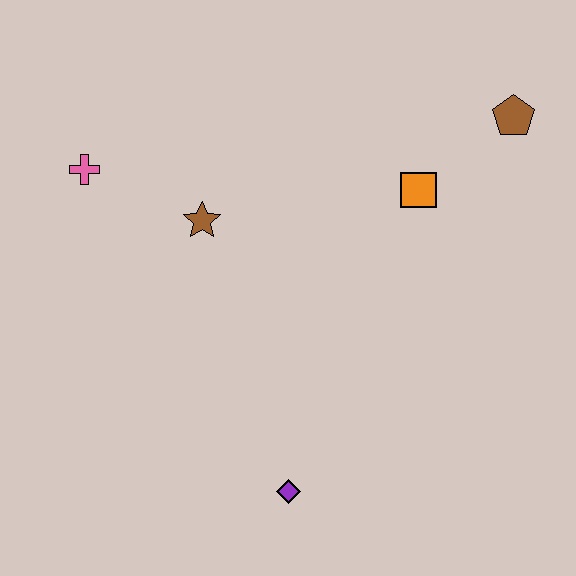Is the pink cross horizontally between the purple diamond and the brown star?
No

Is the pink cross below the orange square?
No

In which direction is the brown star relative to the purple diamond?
The brown star is above the purple diamond.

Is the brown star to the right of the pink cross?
Yes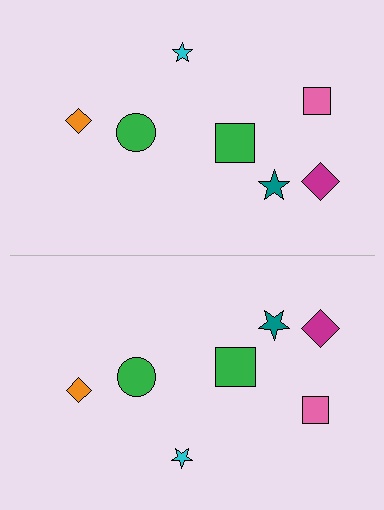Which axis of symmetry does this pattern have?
The pattern has a horizontal axis of symmetry running through the center of the image.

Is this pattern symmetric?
Yes, this pattern has bilateral (reflection) symmetry.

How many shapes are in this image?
There are 14 shapes in this image.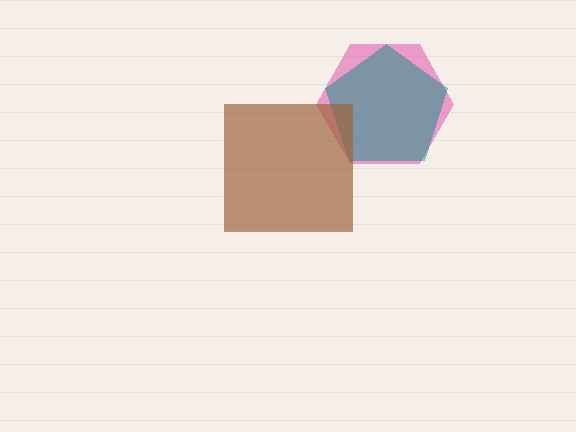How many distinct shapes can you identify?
There are 3 distinct shapes: a pink hexagon, a teal pentagon, a brown square.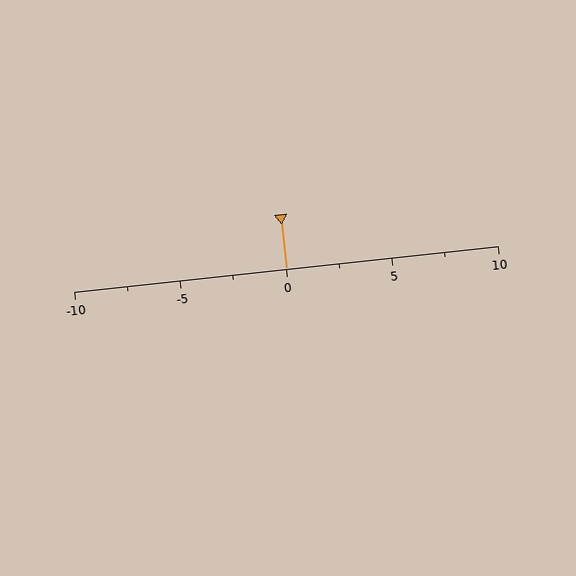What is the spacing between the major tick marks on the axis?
The major ticks are spaced 5 apart.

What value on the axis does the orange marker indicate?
The marker indicates approximately 0.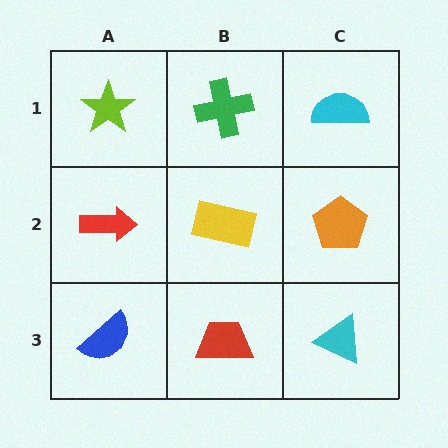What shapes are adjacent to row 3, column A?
A red arrow (row 2, column A), a red trapezoid (row 3, column B).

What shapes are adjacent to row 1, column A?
A red arrow (row 2, column A), a green cross (row 1, column B).